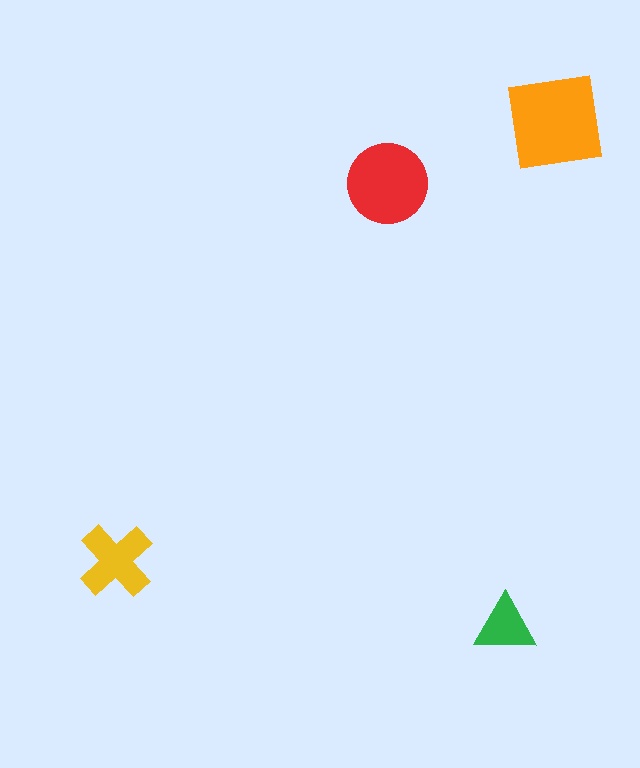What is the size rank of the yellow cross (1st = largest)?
3rd.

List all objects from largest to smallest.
The orange square, the red circle, the yellow cross, the green triangle.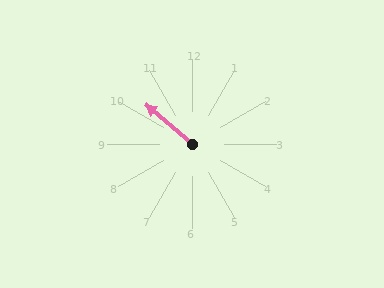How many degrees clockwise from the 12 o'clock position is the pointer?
Approximately 311 degrees.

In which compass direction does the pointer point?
Northwest.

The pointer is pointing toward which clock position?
Roughly 10 o'clock.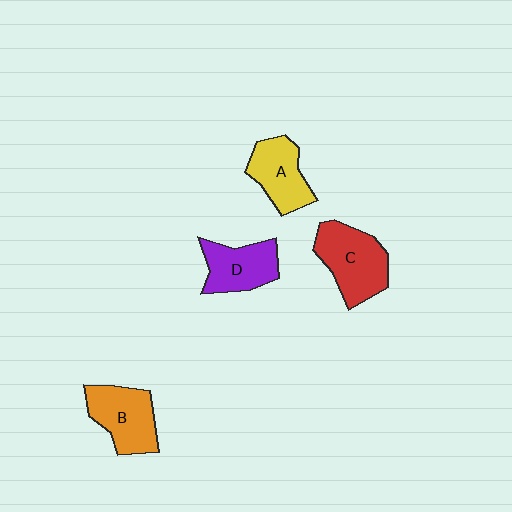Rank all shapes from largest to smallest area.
From largest to smallest: C (red), B (orange), D (purple), A (yellow).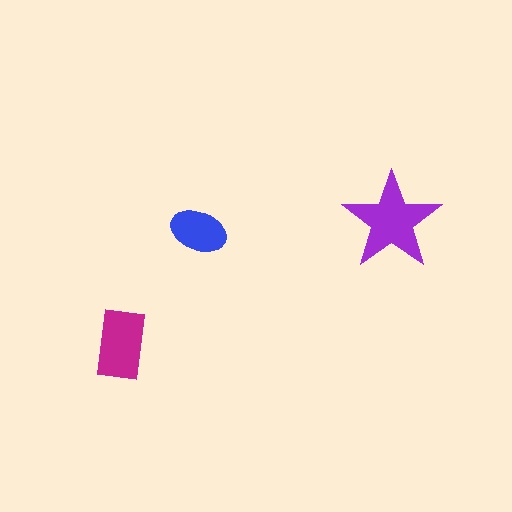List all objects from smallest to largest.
The blue ellipse, the magenta rectangle, the purple star.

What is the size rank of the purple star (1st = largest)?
1st.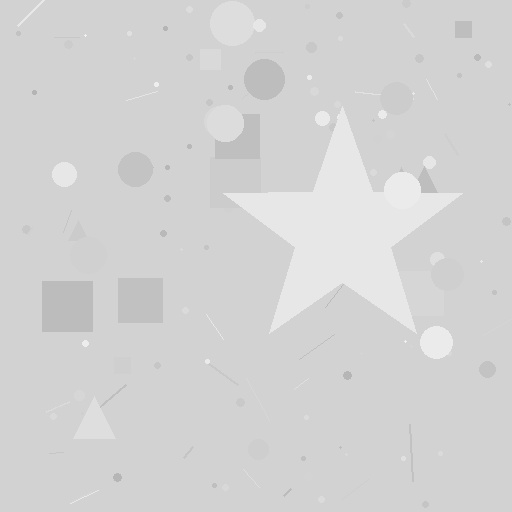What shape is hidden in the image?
A star is hidden in the image.